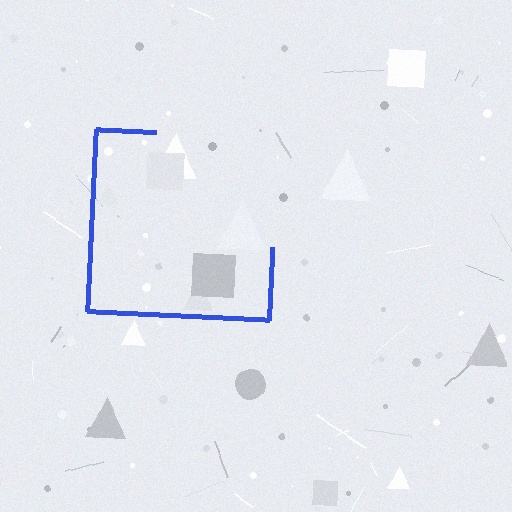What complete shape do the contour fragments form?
The contour fragments form a square.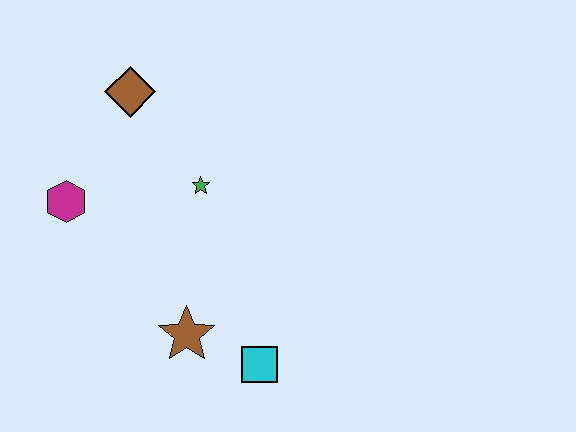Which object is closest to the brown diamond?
The green star is closest to the brown diamond.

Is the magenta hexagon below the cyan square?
No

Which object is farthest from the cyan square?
The brown diamond is farthest from the cyan square.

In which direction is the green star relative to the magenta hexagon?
The green star is to the right of the magenta hexagon.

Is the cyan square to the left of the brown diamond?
No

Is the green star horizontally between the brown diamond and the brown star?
No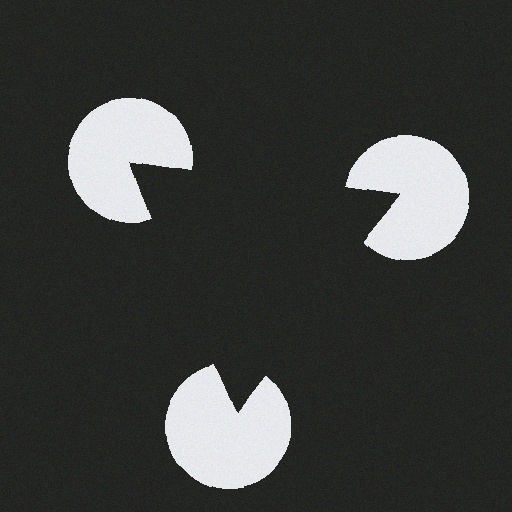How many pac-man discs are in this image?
There are 3 — one at each vertex of the illusory triangle.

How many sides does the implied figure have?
3 sides.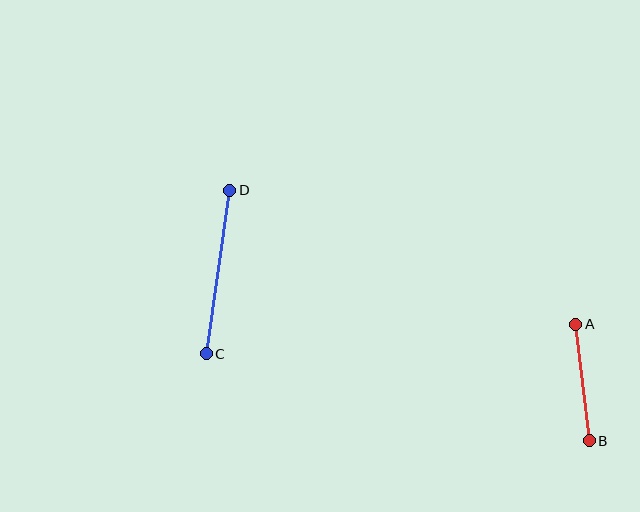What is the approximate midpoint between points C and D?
The midpoint is at approximately (218, 272) pixels.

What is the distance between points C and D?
The distance is approximately 165 pixels.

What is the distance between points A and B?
The distance is approximately 117 pixels.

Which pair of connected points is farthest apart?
Points C and D are farthest apart.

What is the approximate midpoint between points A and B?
The midpoint is at approximately (582, 382) pixels.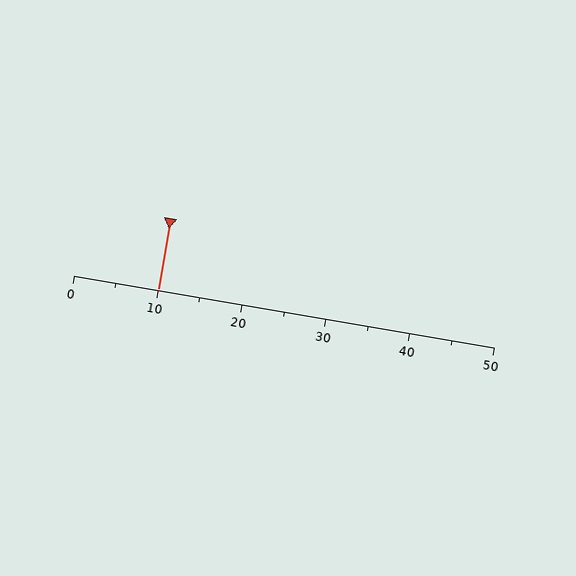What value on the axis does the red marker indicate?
The marker indicates approximately 10.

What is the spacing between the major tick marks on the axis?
The major ticks are spaced 10 apart.